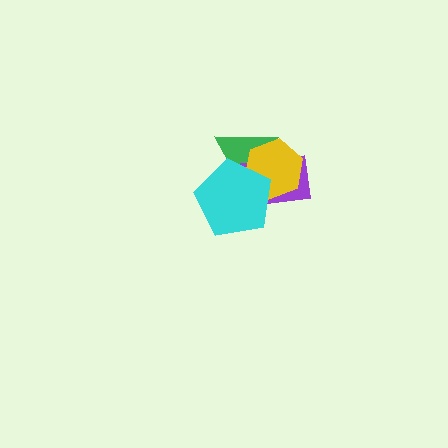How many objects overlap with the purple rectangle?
3 objects overlap with the purple rectangle.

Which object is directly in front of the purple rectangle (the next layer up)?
The yellow hexagon is directly in front of the purple rectangle.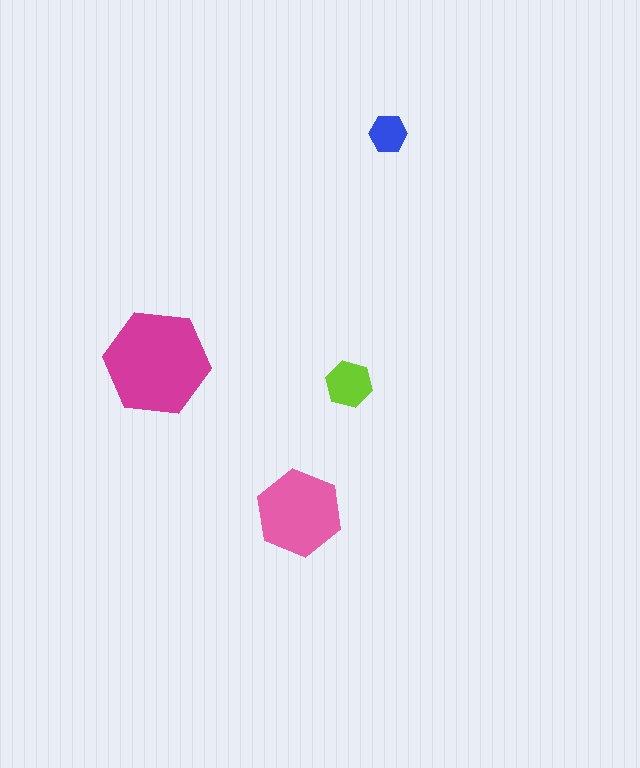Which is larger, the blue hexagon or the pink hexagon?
The pink one.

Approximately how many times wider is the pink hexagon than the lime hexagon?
About 2 times wider.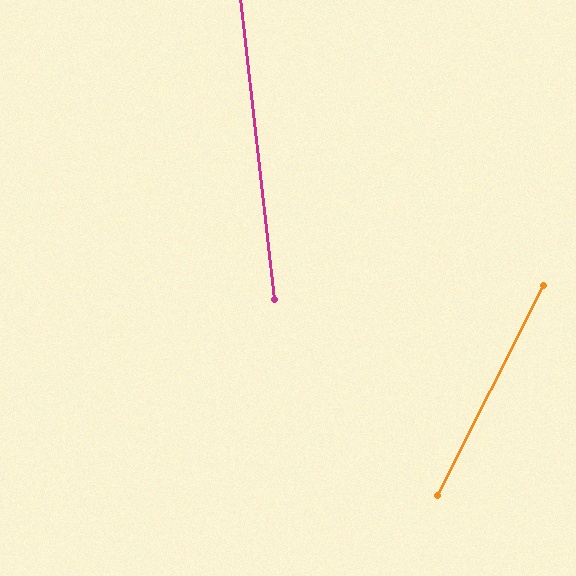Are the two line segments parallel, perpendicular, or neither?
Neither parallel nor perpendicular — they differ by about 33°.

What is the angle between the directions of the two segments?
Approximately 33 degrees.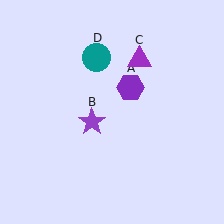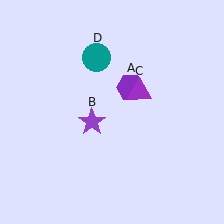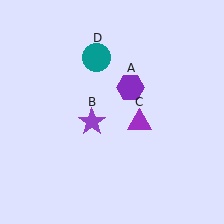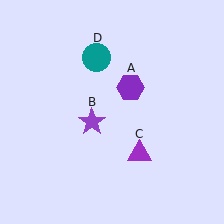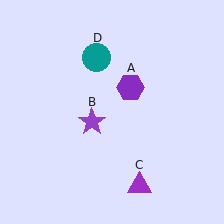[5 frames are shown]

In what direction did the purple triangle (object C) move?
The purple triangle (object C) moved down.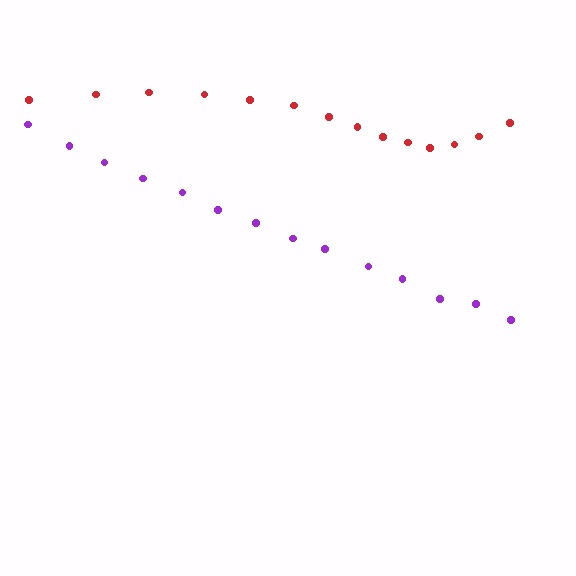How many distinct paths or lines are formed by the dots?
There are 2 distinct paths.